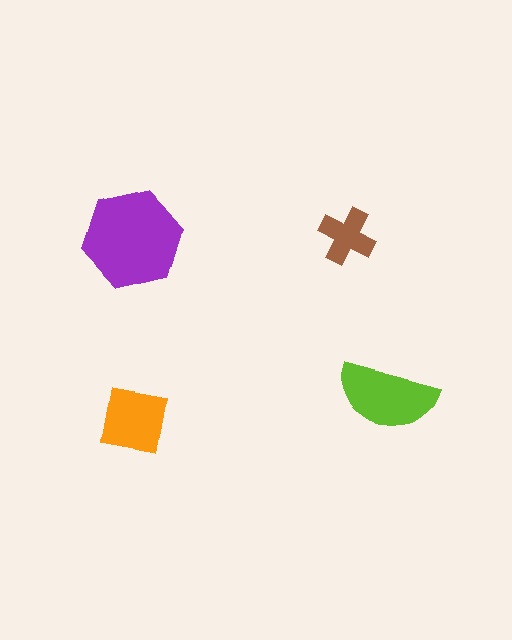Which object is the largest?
The purple hexagon.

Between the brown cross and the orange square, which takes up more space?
The orange square.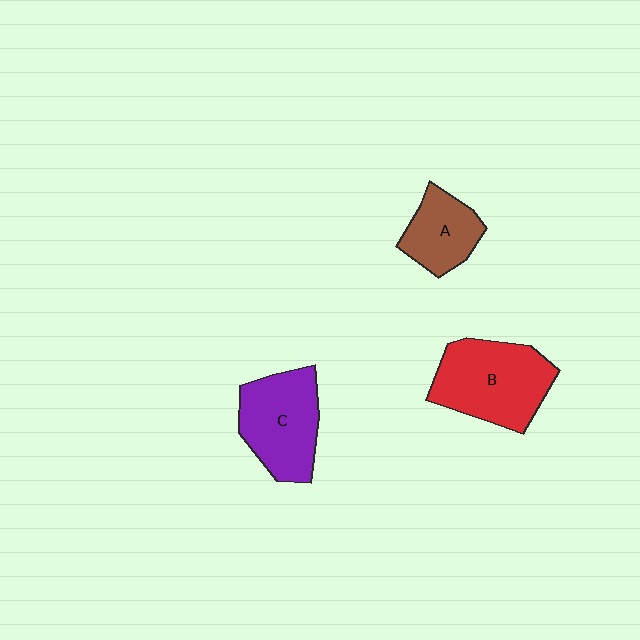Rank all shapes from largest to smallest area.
From largest to smallest: B (red), C (purple), A (brown).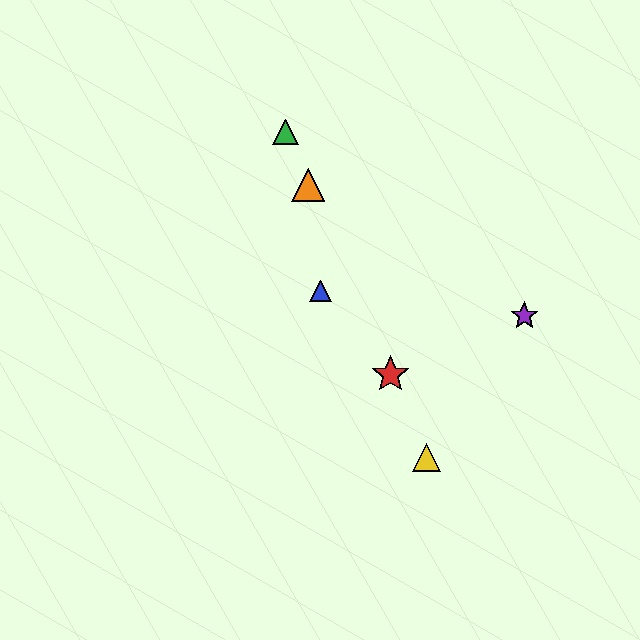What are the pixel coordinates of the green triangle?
The green triangle is at (285, 132).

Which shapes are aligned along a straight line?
The red star, the green triangle, the yellow triangle, the orange triangle are aligned along a straight line.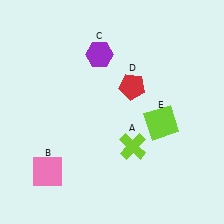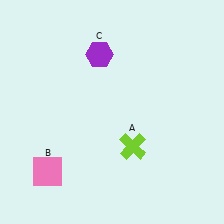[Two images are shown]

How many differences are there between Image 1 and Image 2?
There are 2 differences between the two images.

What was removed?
The lime square (E), the red pentagon (D) were removed in Image 2.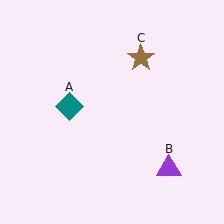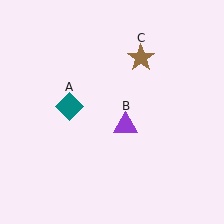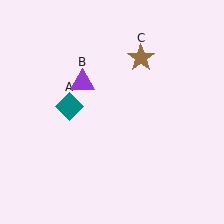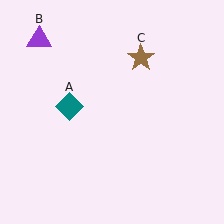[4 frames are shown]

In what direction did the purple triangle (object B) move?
The purple triangle (object B) moved up and to the left.